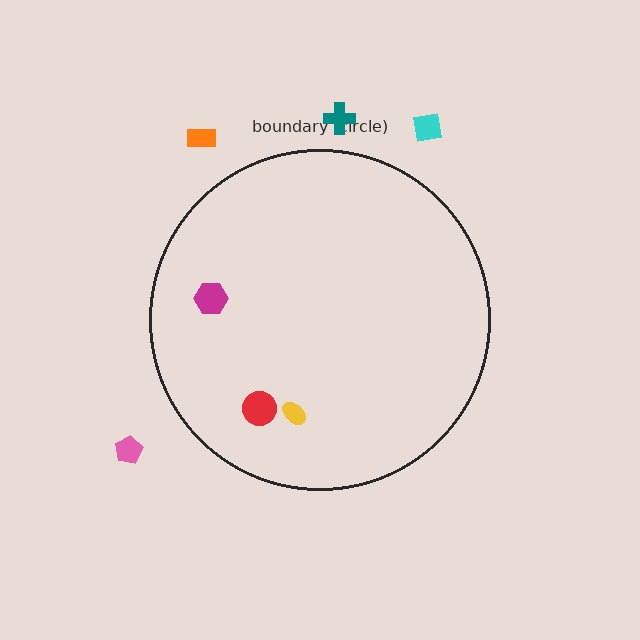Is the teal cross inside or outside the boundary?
Outside.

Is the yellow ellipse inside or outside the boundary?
Inside.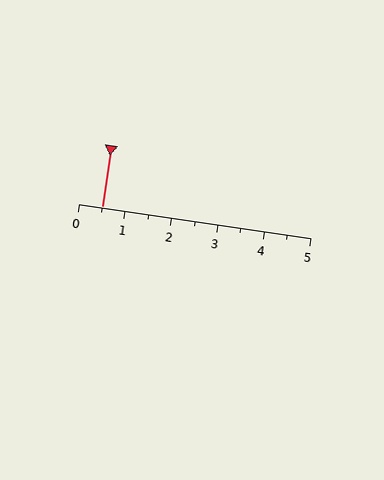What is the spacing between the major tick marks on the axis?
The major ticks are spaced 1 apart.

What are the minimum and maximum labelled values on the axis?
The axis runs from 0 to 5.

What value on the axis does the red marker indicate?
The marker indicates approximately 0.5.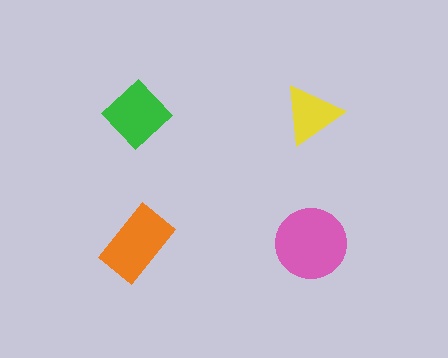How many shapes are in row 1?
2 shapes.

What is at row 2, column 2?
A pink circle.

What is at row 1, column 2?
A yellow triangle.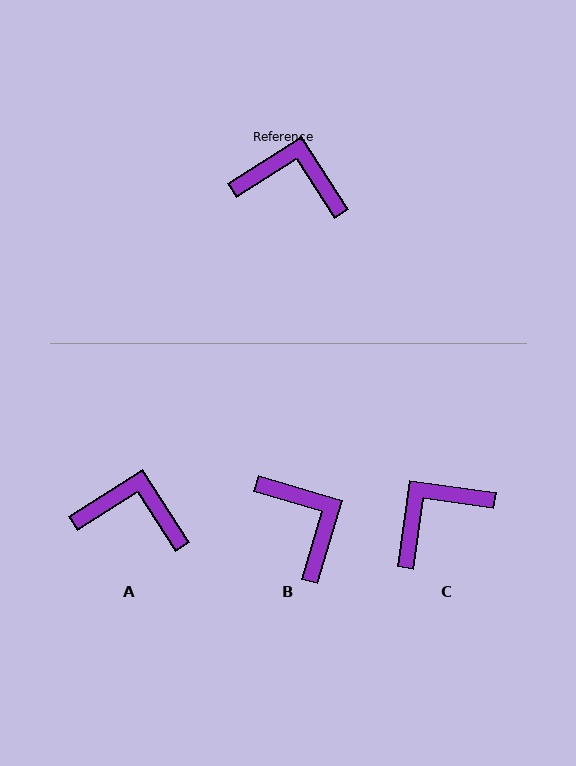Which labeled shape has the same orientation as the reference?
A.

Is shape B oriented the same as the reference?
No, it is off by about 49 degrees.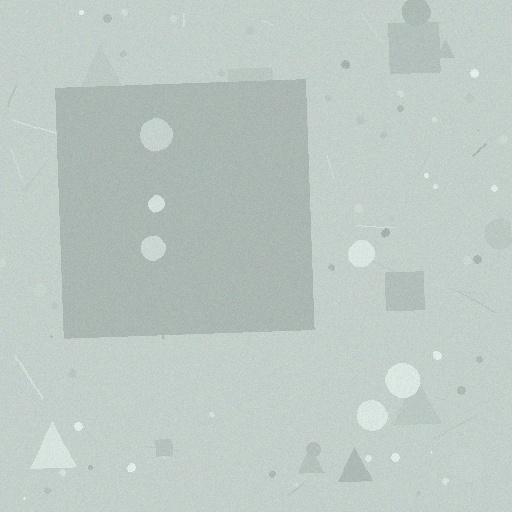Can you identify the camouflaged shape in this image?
The camouflaged shape is a square.